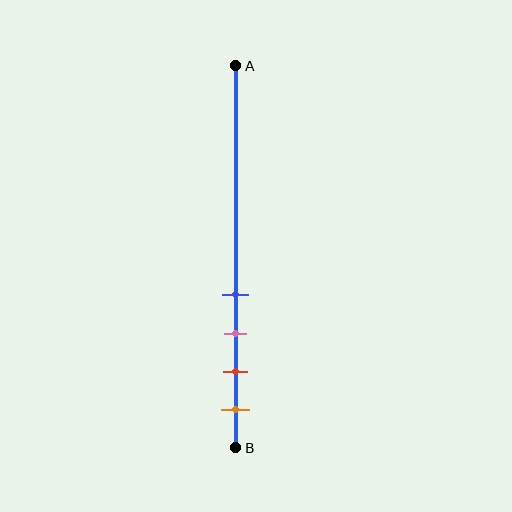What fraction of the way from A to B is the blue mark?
The blue mark is approximately 60% (0.6) of the way from A to B.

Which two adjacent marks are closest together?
The blue and pink marks are the closest adjacent pair.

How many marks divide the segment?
There are 4 marks dividing the segment.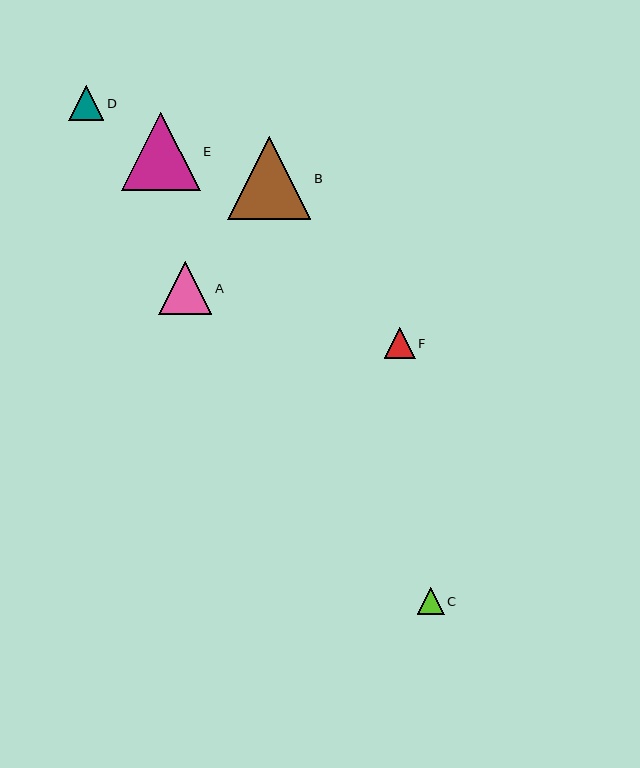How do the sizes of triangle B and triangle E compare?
Triangle B and triangle E are approximately the same size.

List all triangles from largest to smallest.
From largest to smallest: B, E, A, D, F, C.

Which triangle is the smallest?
Triangle C is the smallest with a size of approximately 27 pixels.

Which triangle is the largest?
Triangle B is the largest with a size of approximately 83 pixels.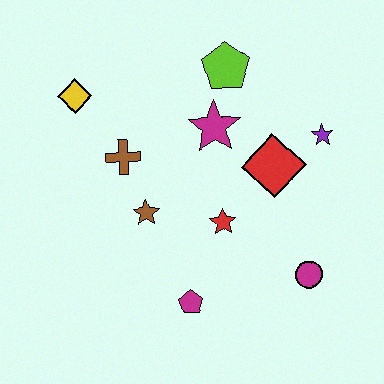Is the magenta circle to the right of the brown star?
Yes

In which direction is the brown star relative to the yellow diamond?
The brown star is below the yellow diamond.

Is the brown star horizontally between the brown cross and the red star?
Yes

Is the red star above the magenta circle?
Yes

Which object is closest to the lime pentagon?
The magenta star is closest to the lime pentagon.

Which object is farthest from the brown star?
The purple star is farthest from the brown star.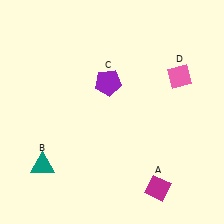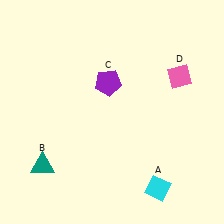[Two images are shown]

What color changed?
The diamond (A) changed from magenta in Image 1 to cyan in Image 2.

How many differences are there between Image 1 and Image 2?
There is 1 difference between the two images.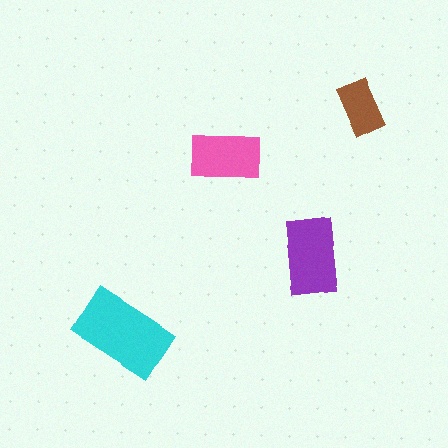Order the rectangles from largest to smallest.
the cyan one, the purple one, the pink one, the brown one.